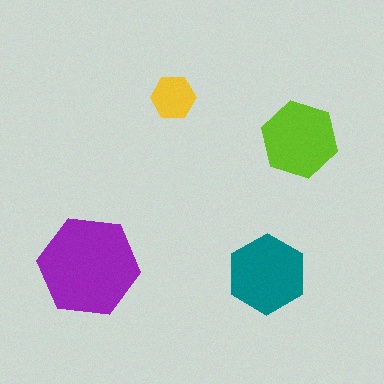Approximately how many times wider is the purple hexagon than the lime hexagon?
About 1.5 times wider.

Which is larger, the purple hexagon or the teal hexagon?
The purple one.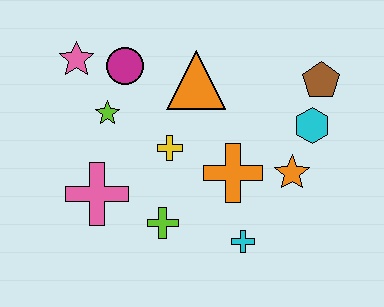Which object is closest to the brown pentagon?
The cyan hexagon is closest to the brown pentagon.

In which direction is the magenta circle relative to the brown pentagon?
The magenta circle is to the left of the brown pentagon.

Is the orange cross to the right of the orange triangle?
Yes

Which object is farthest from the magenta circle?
The cyan cross is farthest from the magenta circle.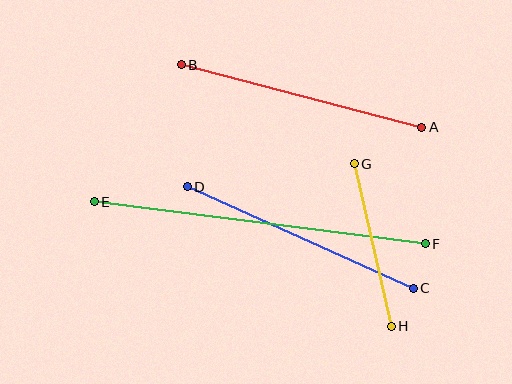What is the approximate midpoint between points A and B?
The midpoint is at approximately (301, 96) pixels.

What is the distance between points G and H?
The distance is approximately 166 pixels.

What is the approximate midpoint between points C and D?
The midpoint is at approximately (300, 238) pixels.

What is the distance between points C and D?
The distance is approximately 247 pixels.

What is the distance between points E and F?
The distance is approximately 334 pixels.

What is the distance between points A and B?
The distance is approximately 249 pixels.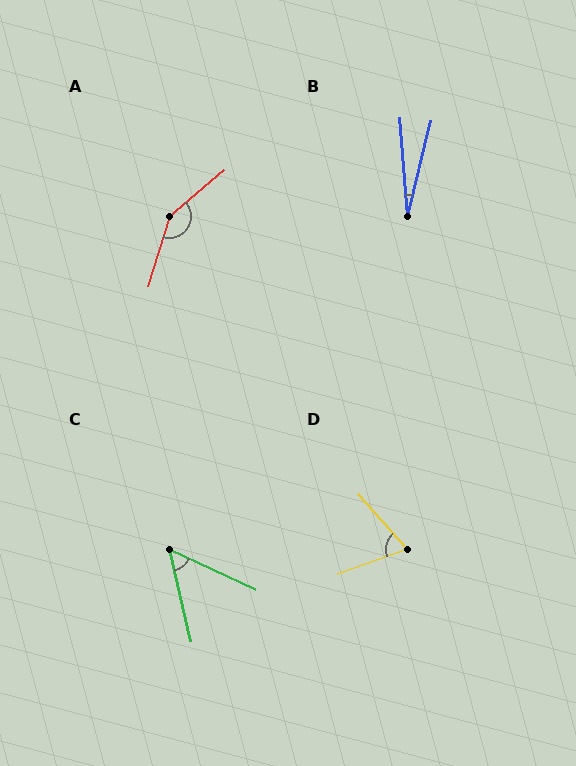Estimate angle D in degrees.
Approximately 68 degrees.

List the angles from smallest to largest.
B (18°), C (52°), D (68°), A (147°).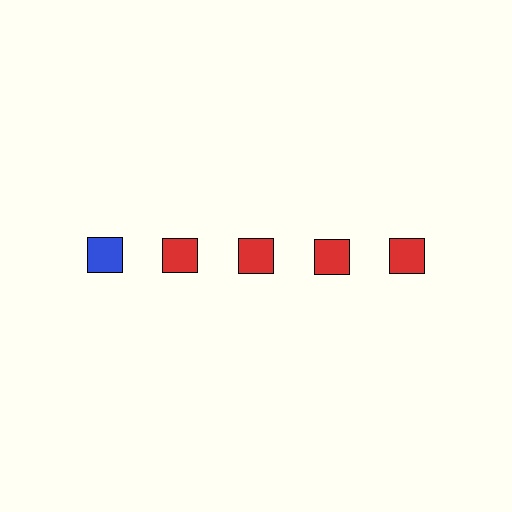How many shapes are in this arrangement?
There are 5 shapes arranged in a grid pattern.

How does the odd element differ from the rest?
It has a different color: blue instead of red.